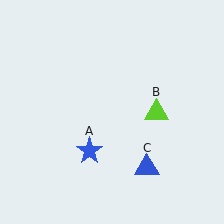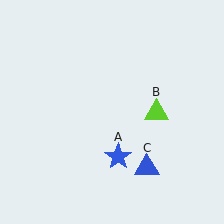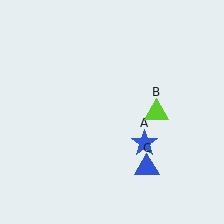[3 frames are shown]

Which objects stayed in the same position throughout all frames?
Lime triangle (object B) and blue triangle (object C) remained stationary.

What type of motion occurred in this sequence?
The blue star (object A) rotated counterclockwise around the center of the scene.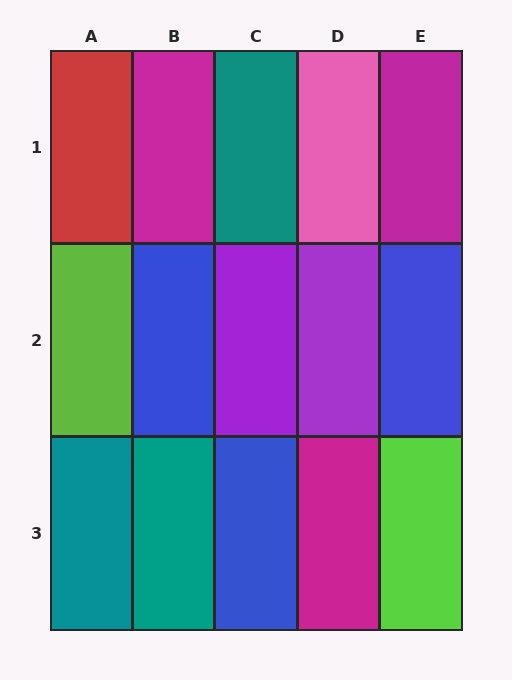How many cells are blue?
3 cells are blue.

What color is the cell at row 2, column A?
Lime.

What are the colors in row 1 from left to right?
Red, magenta, teal, pink, magenta.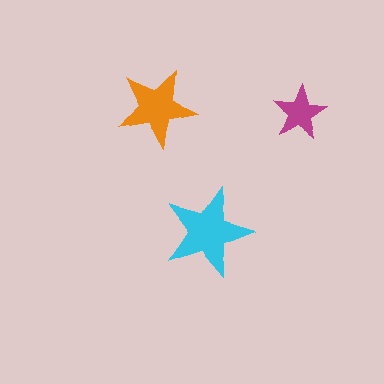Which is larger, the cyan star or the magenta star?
The cyan one.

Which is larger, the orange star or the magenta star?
The orange one.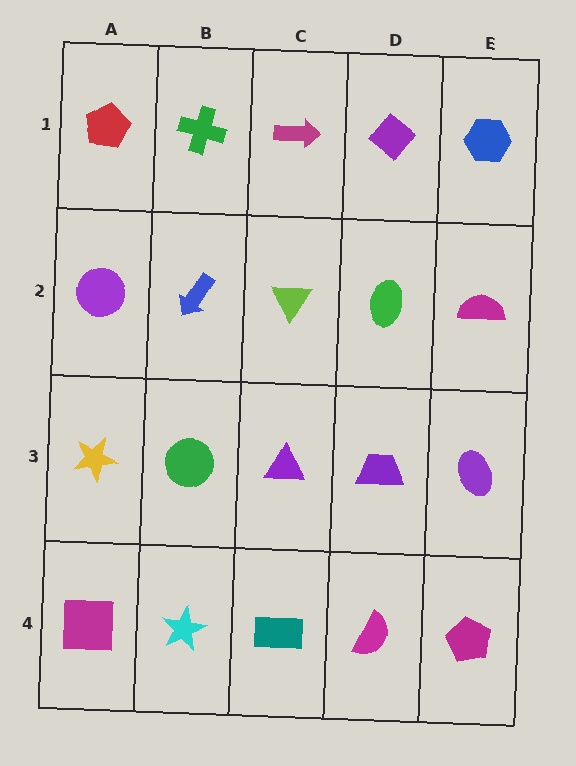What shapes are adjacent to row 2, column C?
A magenta arrow (row 1, column C), a purple triangle (row 3, column C), a blue arrow (row 2, column B), a green ellipse (row 2, column D).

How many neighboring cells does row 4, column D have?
3.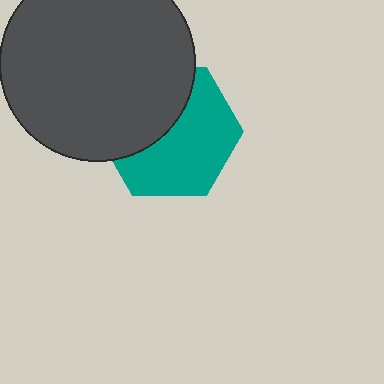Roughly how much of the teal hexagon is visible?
About half of it is visible (roughly 58%).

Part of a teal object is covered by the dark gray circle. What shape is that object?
It is a hexagon.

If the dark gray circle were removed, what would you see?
You would see the complete teal hexagon.